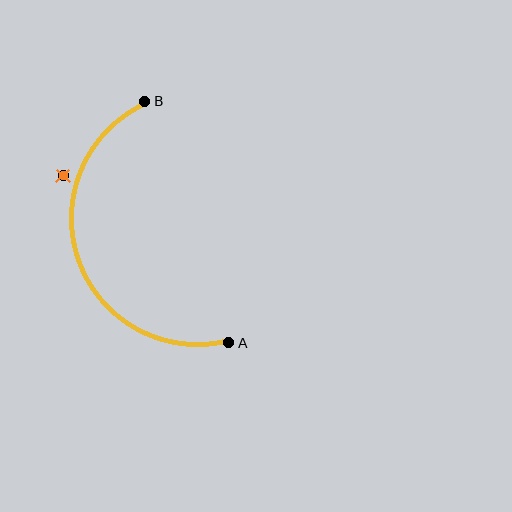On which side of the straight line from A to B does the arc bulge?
The arc bulges to the left of the straight line connecting A and B.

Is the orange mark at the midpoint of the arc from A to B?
No — the orange mark does not lie on the arc at all. It sits slightly outside the curve.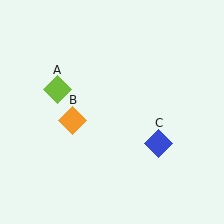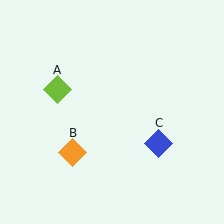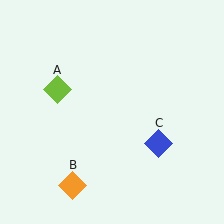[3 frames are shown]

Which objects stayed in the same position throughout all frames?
Lime diamond (object A) and blue diamond (object C) remained stationary.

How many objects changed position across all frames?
1 object changed position: orange diamond (object B).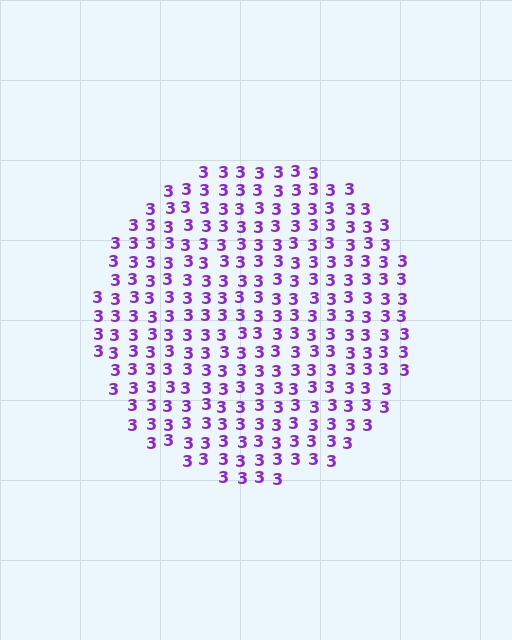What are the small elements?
The small elements are digit 3's.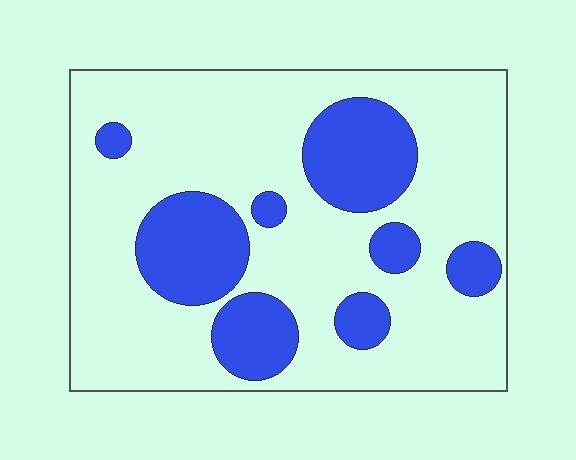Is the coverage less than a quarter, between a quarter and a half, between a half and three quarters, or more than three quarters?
Between a quarter and a half.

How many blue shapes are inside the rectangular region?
8.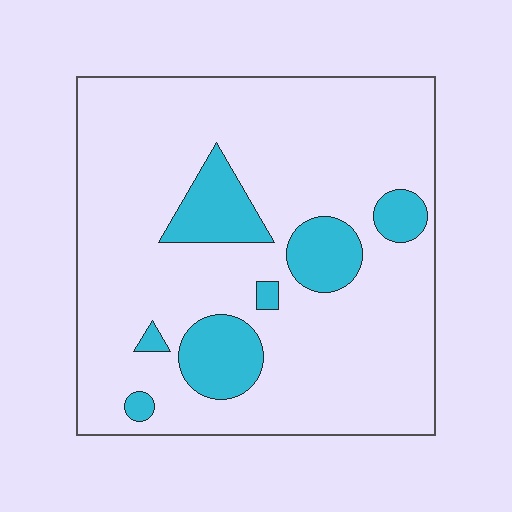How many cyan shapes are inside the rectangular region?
7.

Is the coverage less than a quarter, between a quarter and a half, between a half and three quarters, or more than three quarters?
Less than a quarter.